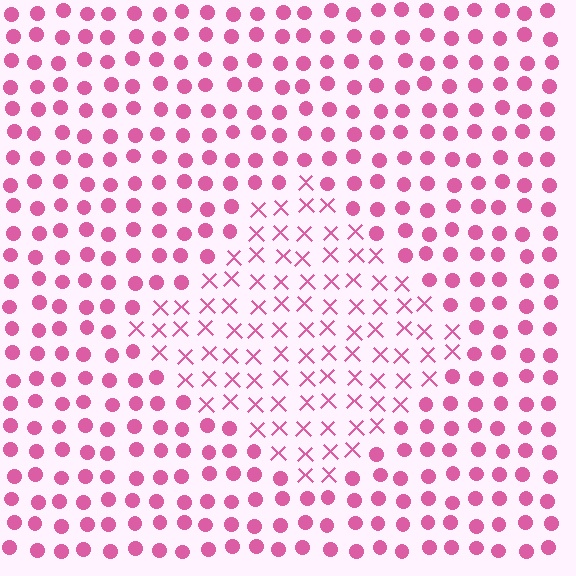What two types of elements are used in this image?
The image uses X marks inside the diamond region and circles outside it.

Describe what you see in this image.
The image is filled with small pink elements arranged in a uniform grid. A diamond-shaped region contains X marks, while the surrounding area contains circles. The boundary is defined purely by the change in element shape.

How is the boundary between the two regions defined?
The boundary is defined by a change in element shape: X marks inside vs. circles outside. All elements share the same color and spacing.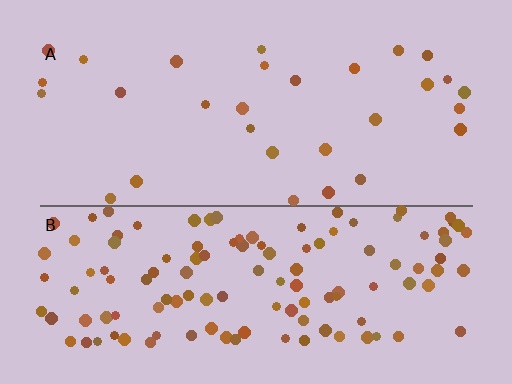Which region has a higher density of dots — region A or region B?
B (the bottom).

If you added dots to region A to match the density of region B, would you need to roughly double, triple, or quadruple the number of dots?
Approximately quadruple.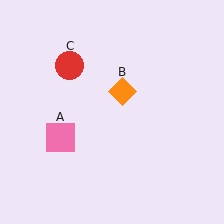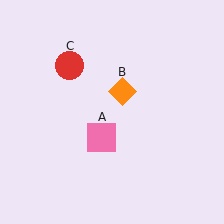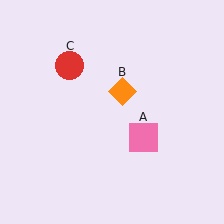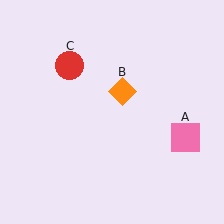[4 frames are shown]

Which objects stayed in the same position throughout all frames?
Orange diamond (object B) and red circle (object C) remained stationary.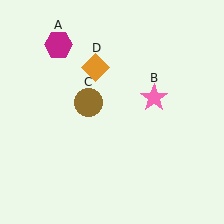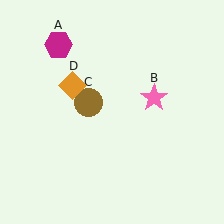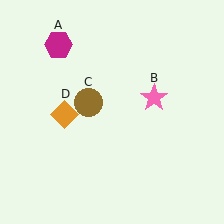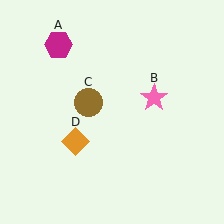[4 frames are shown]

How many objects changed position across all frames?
1 object changed position: orange diamond (object D).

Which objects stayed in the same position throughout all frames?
Magenta hexagon (object A) and pink star (object B) and brown circle (object C) remained stationary.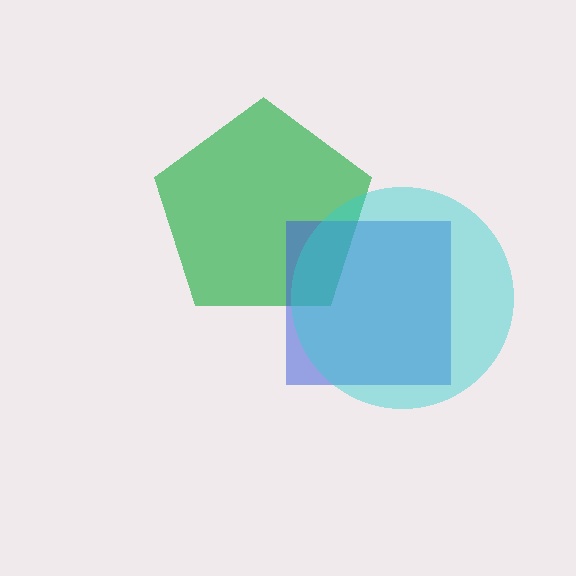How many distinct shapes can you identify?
There are 3 distinct shapes: a green pentagon, a blue square, a cyan circle.